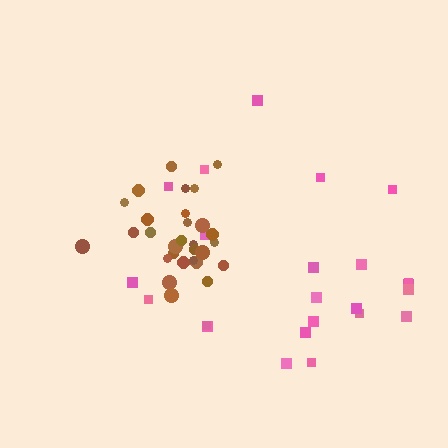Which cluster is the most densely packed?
Brown.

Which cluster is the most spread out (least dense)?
Pink.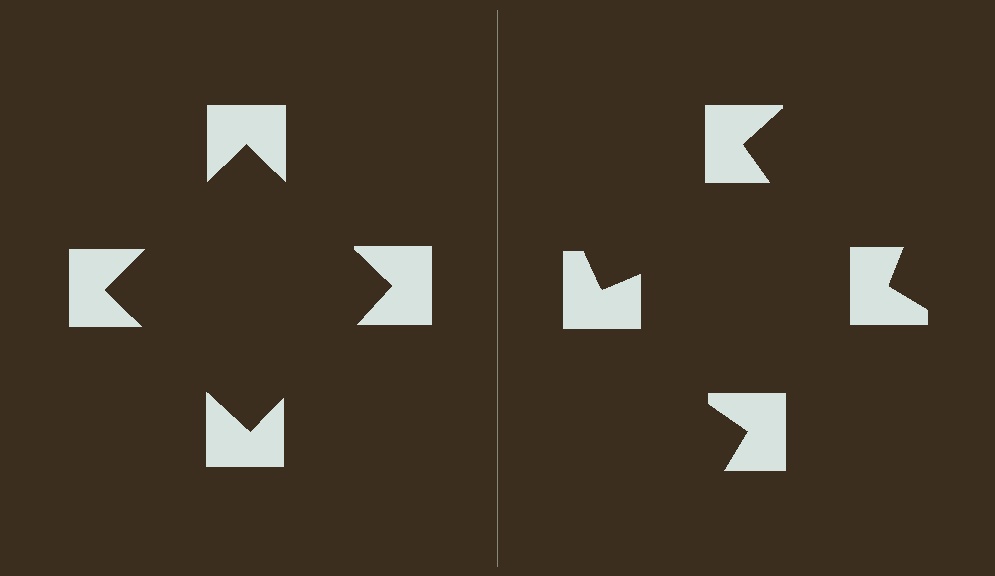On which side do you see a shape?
An illusory square appears on the left side. On the right side the wedge cuts are rotated, so no coherent shape forms.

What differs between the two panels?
The notched squares are positioned identically on both sides; only the wedge orientations differ. On the left they align to a square; on the right they are misaligned.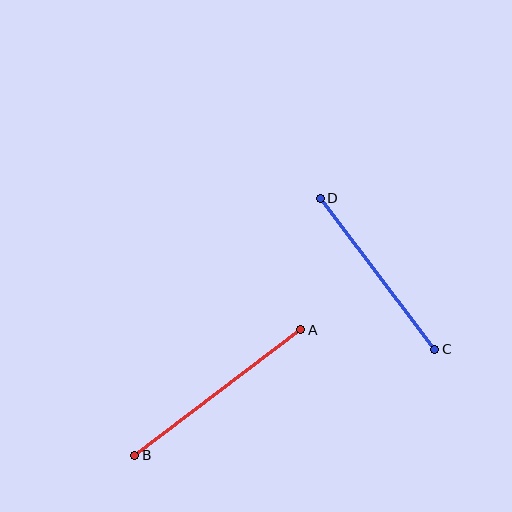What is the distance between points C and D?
The distance is approximately 189 pixels.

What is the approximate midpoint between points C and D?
The midpoint is at approximately (377, 274) pixels.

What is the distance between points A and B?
The distance is approximately 208 pixels.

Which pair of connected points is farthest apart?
Points A and B are farthest apart.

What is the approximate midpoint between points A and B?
The midpoint is at approximately (218, 392) pixels.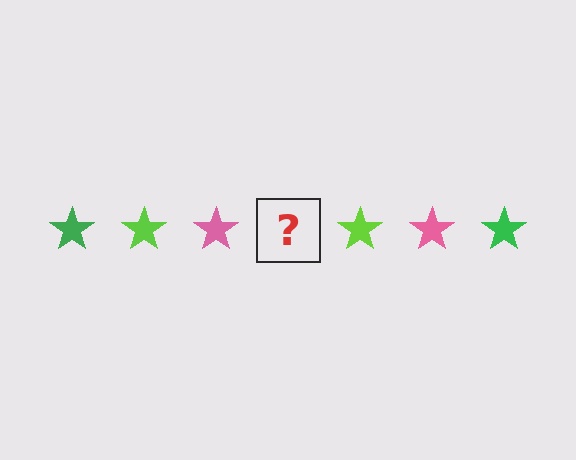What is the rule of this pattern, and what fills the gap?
The rule is that the pattern cycles through green, lime, pink stars. The gap should be filled with a green star.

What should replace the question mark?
The question mark should be replaced with a green star.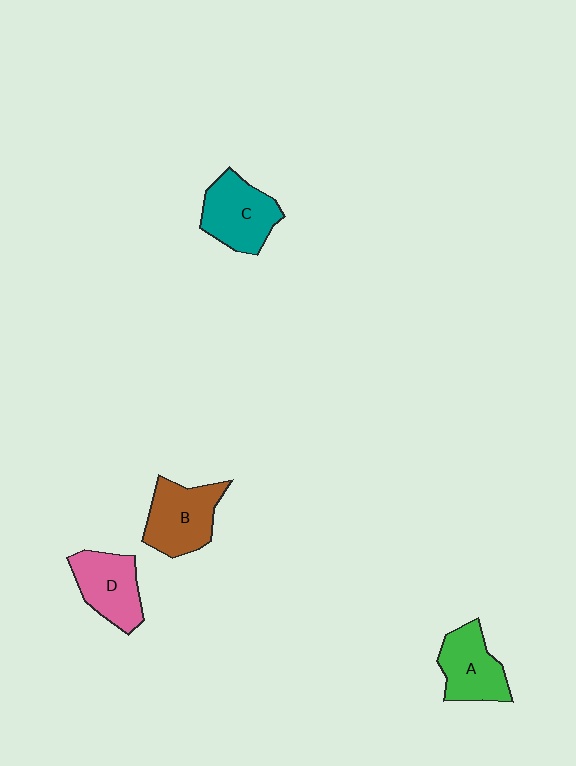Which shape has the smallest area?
Shape A (green).